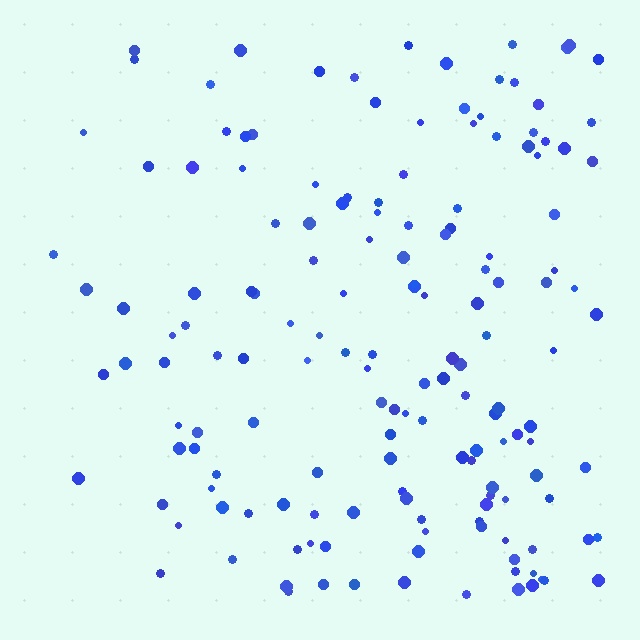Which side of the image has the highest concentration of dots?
The right.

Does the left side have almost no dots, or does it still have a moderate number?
Still a moderate number, just noticeably fewer than the right.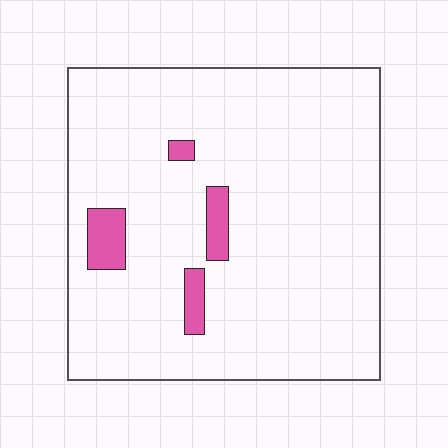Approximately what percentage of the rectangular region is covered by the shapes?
Approximately 5%.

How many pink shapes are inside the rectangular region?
4.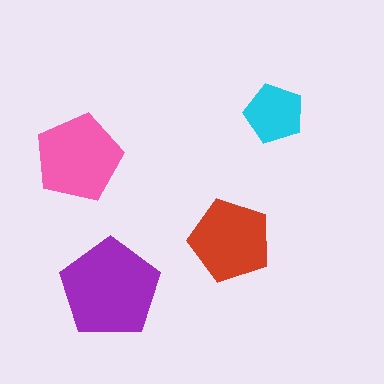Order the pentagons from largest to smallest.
the purple one, the pink one, the red one, the cyan one.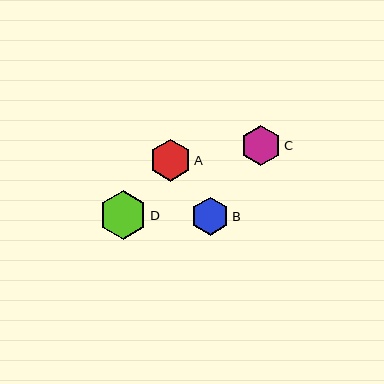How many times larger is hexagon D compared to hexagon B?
Hexagon D is approximately 1.3 times the size of hexagon B.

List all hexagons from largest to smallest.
From largest to smallest: D, A, C, B.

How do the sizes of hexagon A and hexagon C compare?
Hexagon A and hexagon C are approximately the same size.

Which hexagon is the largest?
Hexagon D is the largest with a size of approximately 48 pixels.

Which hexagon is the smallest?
Hexagon B is the smallest with a size of approximately 38 pixels.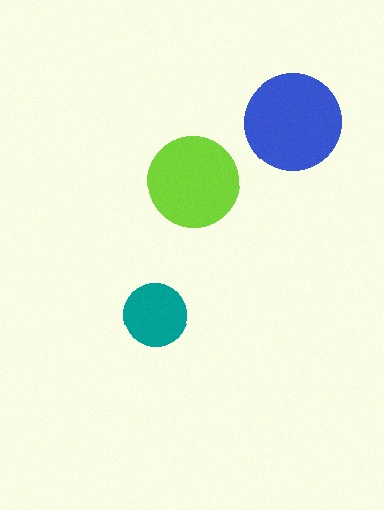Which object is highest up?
The blue circle is topmost.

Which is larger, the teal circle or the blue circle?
The blue one.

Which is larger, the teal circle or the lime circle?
The lime one.